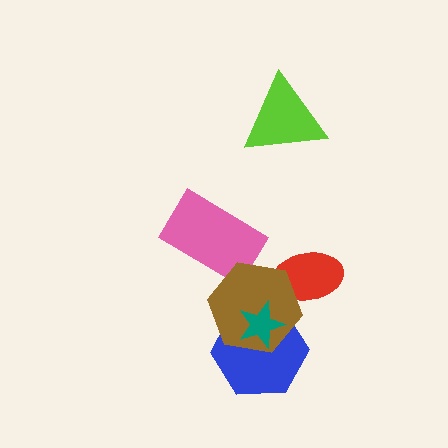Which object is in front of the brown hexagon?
The teal star is in front of the brown hexagon.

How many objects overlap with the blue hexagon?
2 objects overlap with the blue hexagon.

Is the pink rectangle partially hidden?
Yes, it is partially covered by another shape.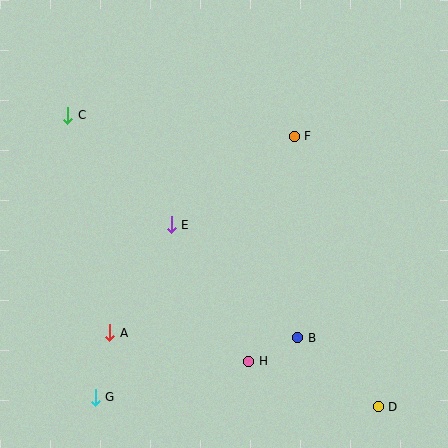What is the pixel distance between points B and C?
The distance between B and C is 320 pixels.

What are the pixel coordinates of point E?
Point E is at (171, 225).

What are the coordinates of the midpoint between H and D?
The midpoint between H and D is at (313, 384).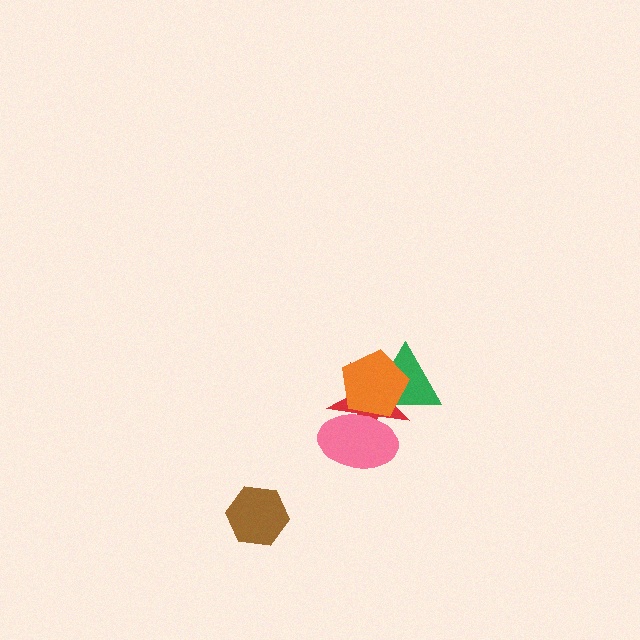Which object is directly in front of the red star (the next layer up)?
The pink ellipse is directly in front of the red star.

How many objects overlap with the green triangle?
2 objects overlap with the green triangle.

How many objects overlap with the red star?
3 objects overlap with the red star.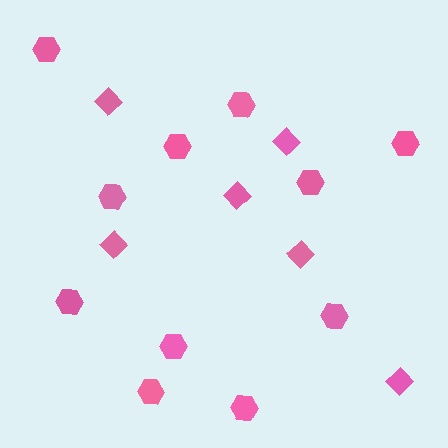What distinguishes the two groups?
There are 2 groups: one group of diamonds (6) and one group of hexagons (11).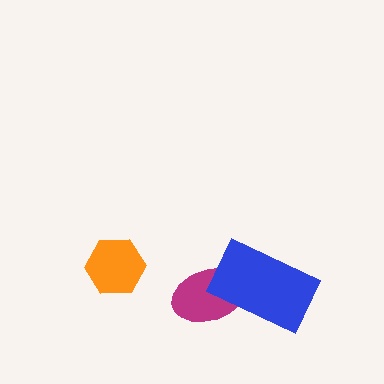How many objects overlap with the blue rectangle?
1 object overlaps with the blue rectangle.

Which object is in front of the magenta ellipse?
The blue rectangle is in front of the magenta ellipse.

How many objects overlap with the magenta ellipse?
1 object overlaps with the magenta ellipse.